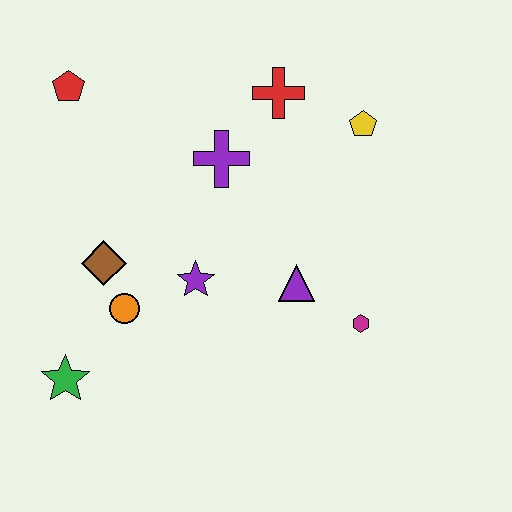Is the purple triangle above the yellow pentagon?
No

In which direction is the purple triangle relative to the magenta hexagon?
The purple triangle is to the left of the magenta hexagon.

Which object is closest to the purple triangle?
The magenta hexagon is closest to the purple triangle.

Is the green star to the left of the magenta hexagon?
Yes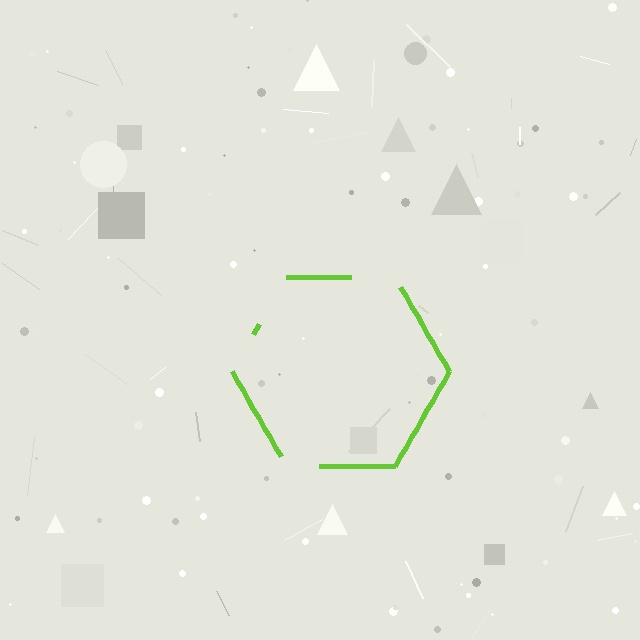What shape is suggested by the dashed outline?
The dashed outline suggests a hexagon.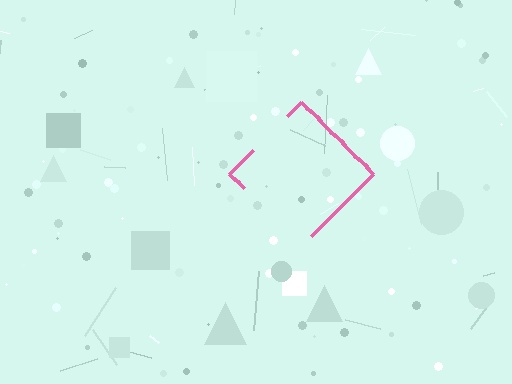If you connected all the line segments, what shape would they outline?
They would outline a diamond.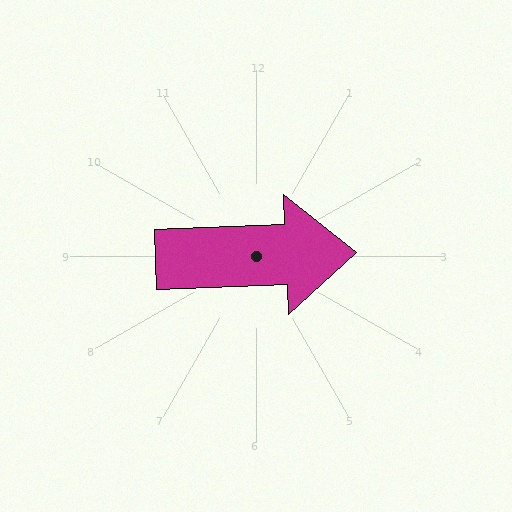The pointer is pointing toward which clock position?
Roughly 3 o'clock.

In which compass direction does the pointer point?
East.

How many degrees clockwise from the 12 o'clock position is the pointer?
Approximately 88 degrees.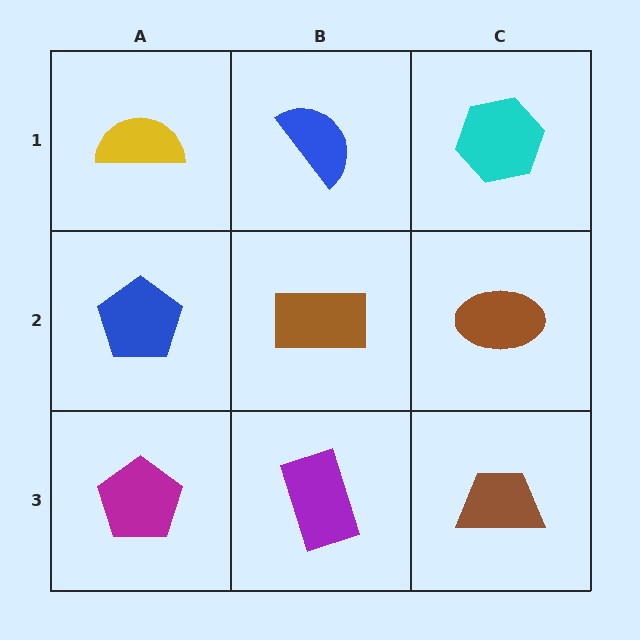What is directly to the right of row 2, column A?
A brown rectangle.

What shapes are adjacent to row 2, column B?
A blue semicircle (row 1, column B), a purple rectangle (row 3, column B), a blue pentagon (row 2, column A), a brown ellipse (row 2, column C).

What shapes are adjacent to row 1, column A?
A blue pentagon (row 2, column A), a blue semicircle (row 1, column B).